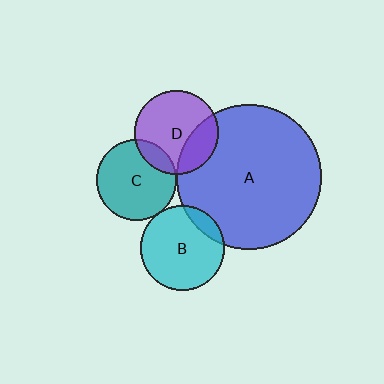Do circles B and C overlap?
Yes.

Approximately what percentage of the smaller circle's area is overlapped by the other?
Approximately 5%.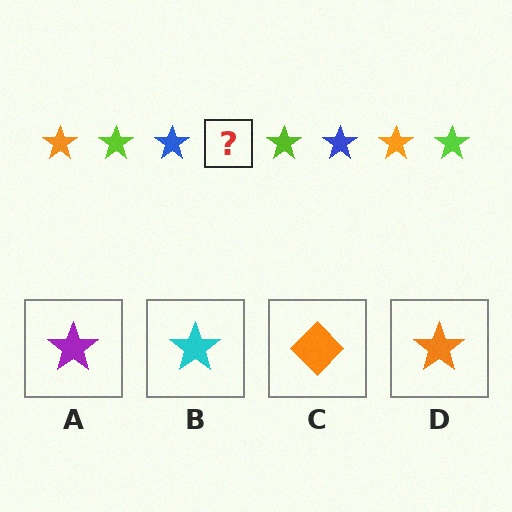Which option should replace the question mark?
Option D.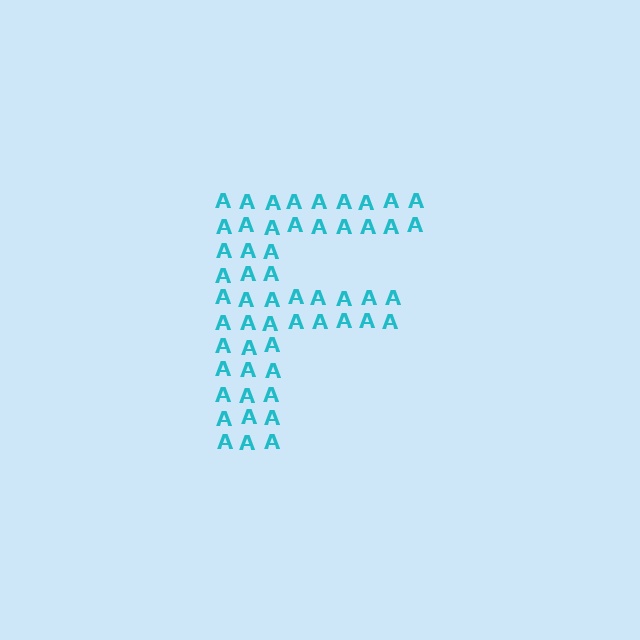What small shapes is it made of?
It is made of small letter A's.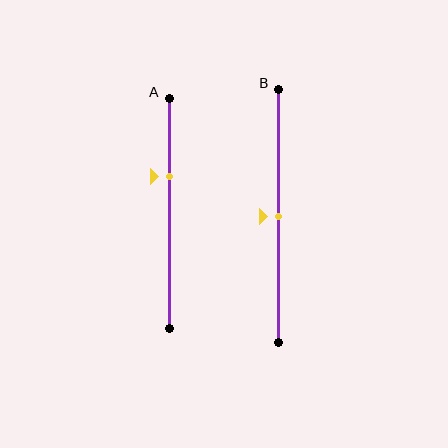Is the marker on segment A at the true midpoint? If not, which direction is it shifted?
No, the marker on segment A is shifted upward by about 16% of the segment length.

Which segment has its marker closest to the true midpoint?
Segment B has its marker closest to the true midpoint.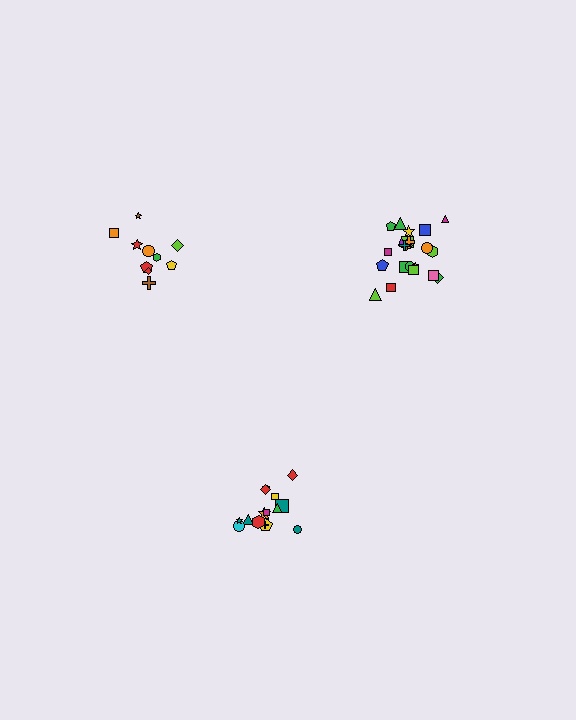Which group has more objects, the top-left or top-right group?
The top-right group.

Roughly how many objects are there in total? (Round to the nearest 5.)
Roughly 45 objects in total.